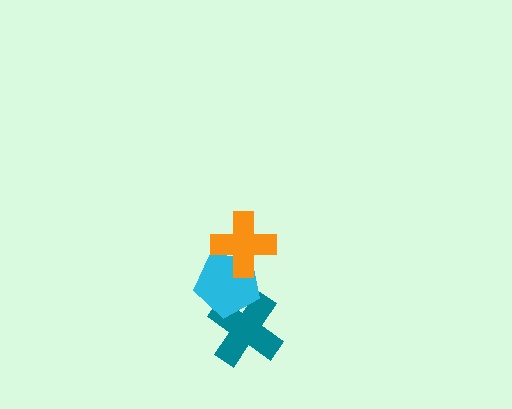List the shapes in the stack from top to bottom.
From top to bottom: the orange cross, the cyan pentagon, the teal cross.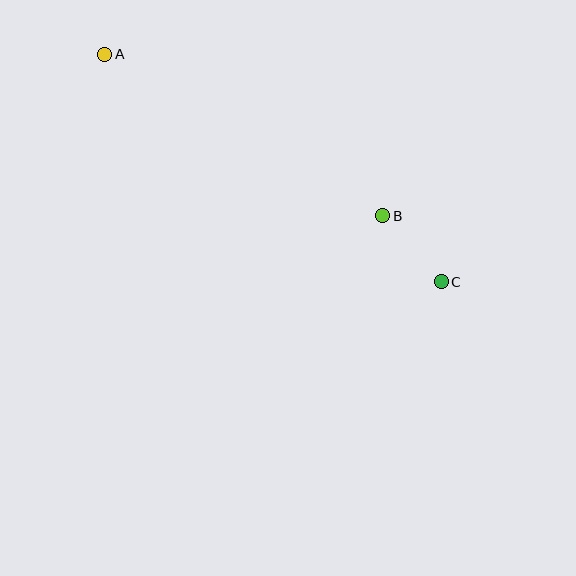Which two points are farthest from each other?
Points A and C are farthest from each other.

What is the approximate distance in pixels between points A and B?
The distance between A and B is approximately 321 pixels.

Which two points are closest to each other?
Points B and C are closest to each other.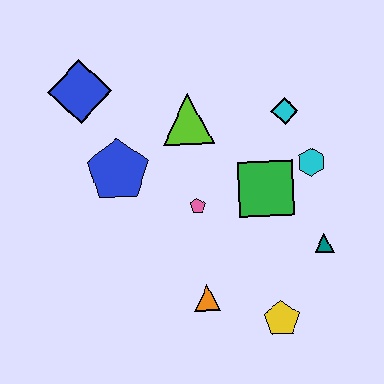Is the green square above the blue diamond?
No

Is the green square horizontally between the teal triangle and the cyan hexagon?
No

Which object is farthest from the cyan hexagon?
The blue diamond is farthest from the cyan hexagon.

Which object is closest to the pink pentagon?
The green square is closest to the pink pentagon.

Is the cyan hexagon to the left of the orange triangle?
No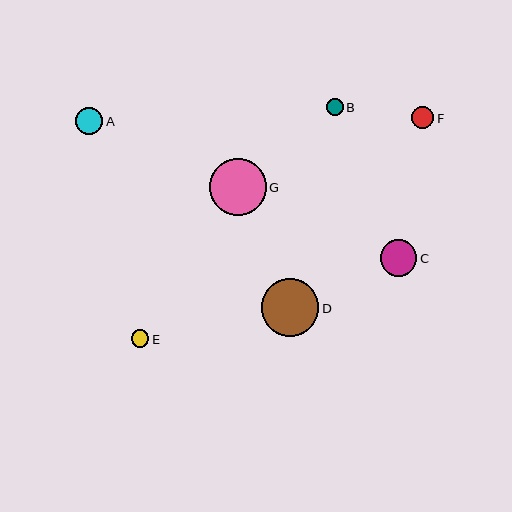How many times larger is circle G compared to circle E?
Circle G is approximately 3.2 times the size of circle E.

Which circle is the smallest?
Circle B is the smallest with a size of approximately 17 pixels.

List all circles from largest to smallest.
From largest to smallest: D, G, C, A, F, E, B.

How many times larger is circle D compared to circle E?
Circle D is approximately 3.3 times the size of circle E.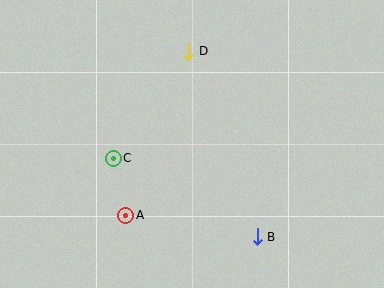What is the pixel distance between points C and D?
The distance between C and D is 131 pixels.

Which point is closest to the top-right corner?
Point D is closest to the top-right corner.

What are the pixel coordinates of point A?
Point A is at (126, 215).